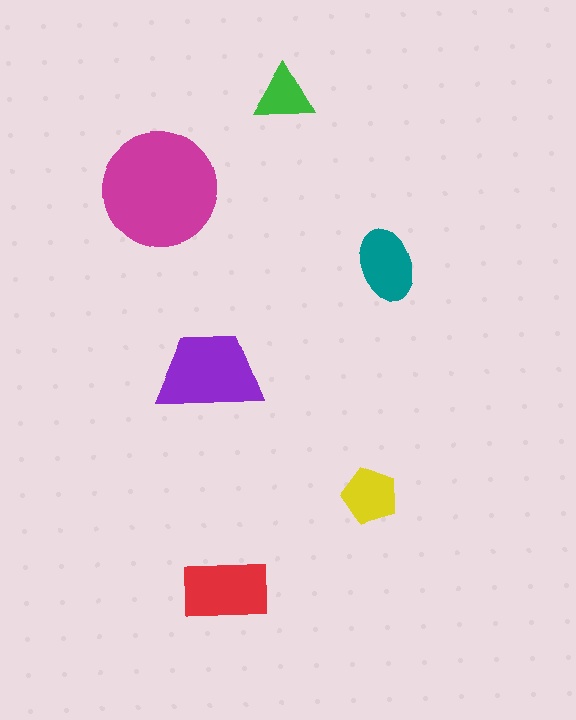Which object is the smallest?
The green triangle.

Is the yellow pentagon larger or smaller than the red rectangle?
Smaller.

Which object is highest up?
The green triangle is topmost.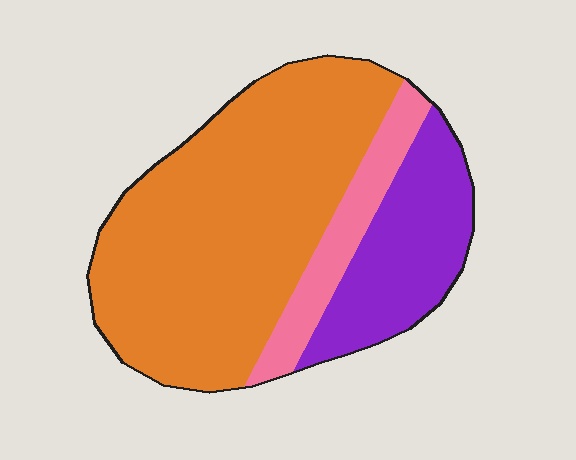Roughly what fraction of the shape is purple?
Purple covers around 25% of the shape.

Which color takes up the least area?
Pink, at roughly 15%.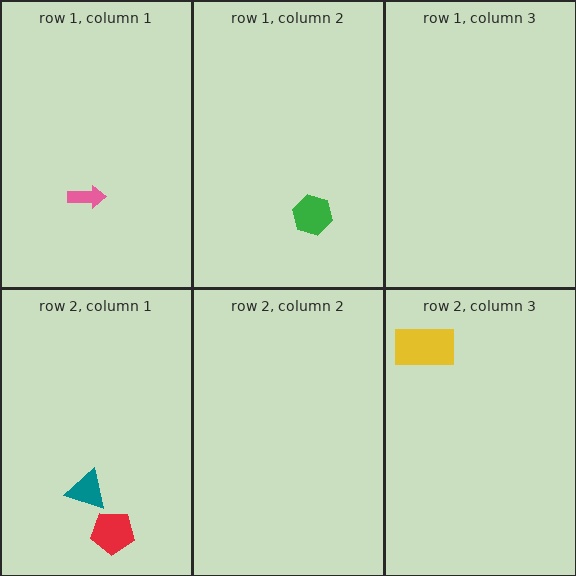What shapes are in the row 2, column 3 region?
The yellow rectangle.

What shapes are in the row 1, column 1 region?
The pink arrow.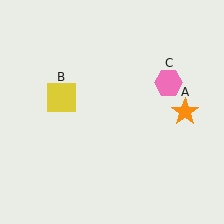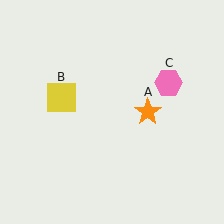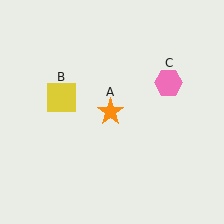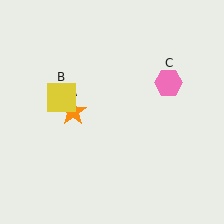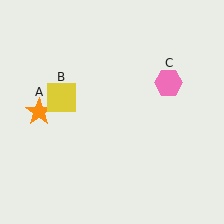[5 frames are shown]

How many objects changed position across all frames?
1 object changed position: orange star (object A).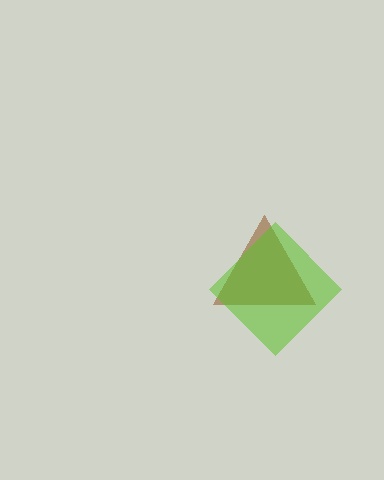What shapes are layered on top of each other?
The layered shapes are: a brown triangle, a lime diamond.